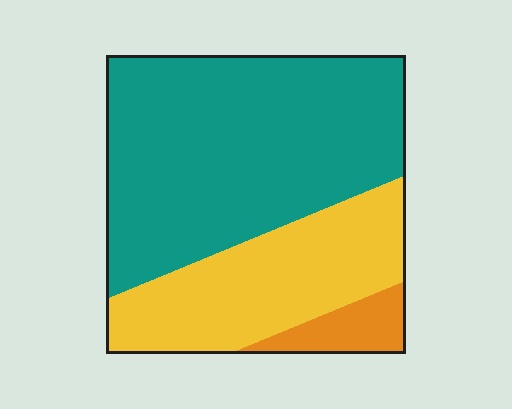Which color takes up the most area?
Teal, at roughly 60%.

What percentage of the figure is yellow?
Yellow covers 32% of the figure.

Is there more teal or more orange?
Teal.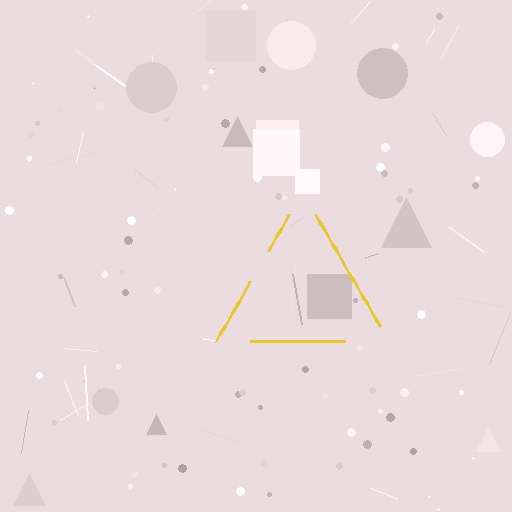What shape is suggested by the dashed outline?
The dashed outline suggests a triangle.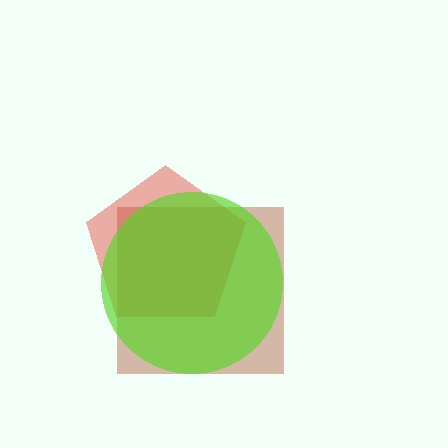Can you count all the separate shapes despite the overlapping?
Yes, there are 3 separate shapes.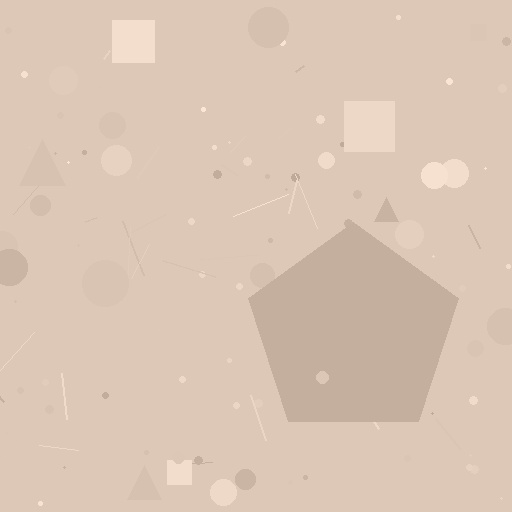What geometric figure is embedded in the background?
A pentagon is embedded in the background.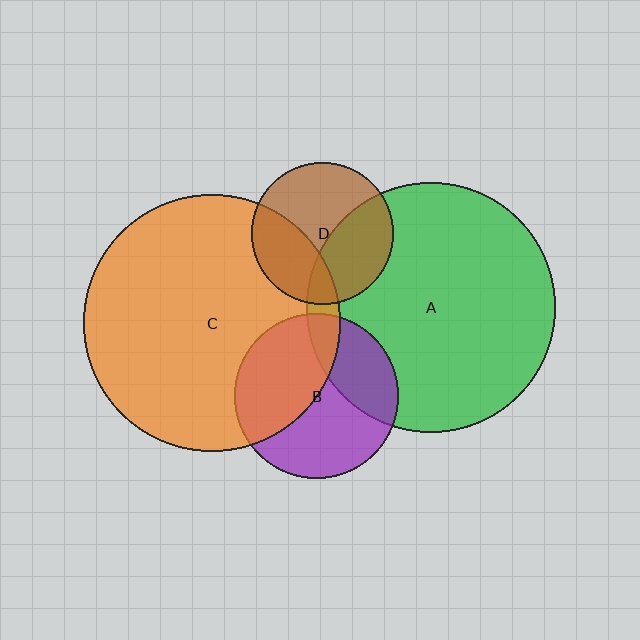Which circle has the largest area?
Circle C (orange).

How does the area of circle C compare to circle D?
Approximately 3.3 times.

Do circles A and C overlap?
Yes.